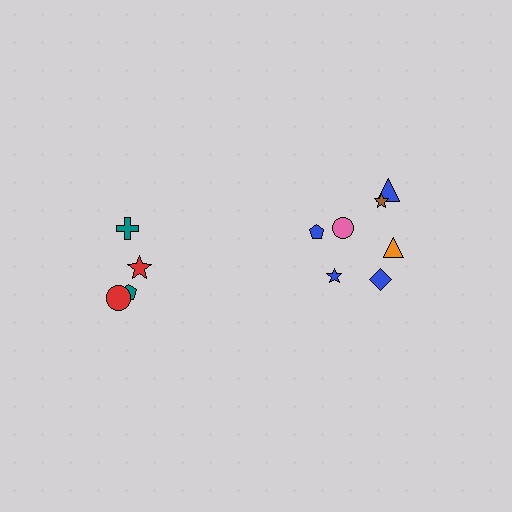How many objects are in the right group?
There are 7 objects.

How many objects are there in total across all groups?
There are 11 objects.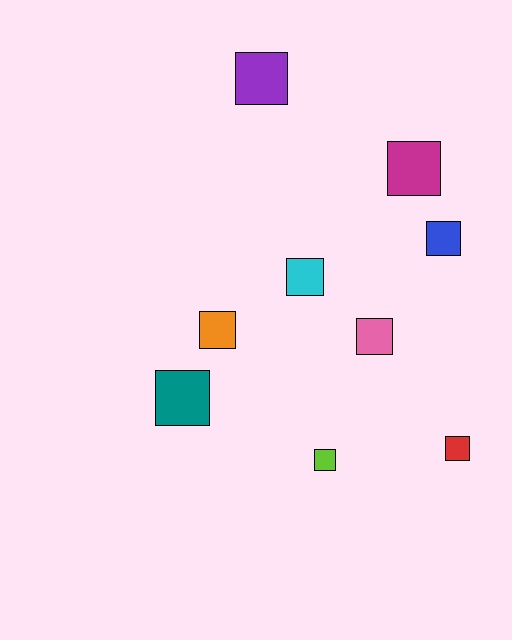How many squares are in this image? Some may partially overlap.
There are 9 squares.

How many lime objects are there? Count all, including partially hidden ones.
There is 1 lime object.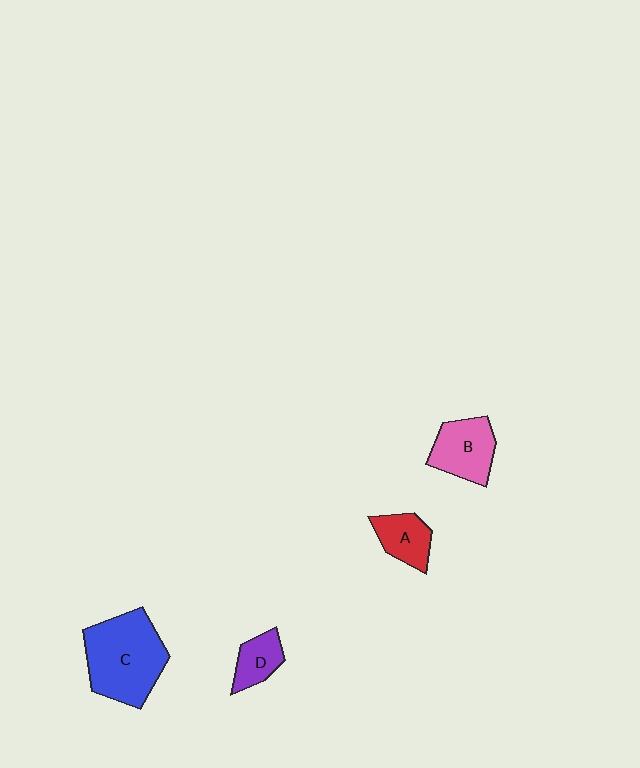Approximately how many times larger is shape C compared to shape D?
Approximately 2.8 times.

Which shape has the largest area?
Shape C (blue).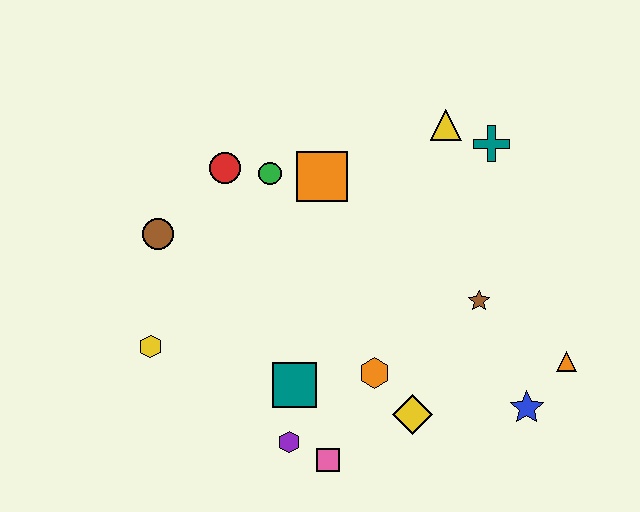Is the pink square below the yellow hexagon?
Yes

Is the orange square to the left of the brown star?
Yes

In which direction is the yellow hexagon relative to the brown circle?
The yellow hexagon is below the brown circle.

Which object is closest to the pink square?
The purple hexagon is closest to the pink square.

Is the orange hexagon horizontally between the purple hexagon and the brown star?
Yes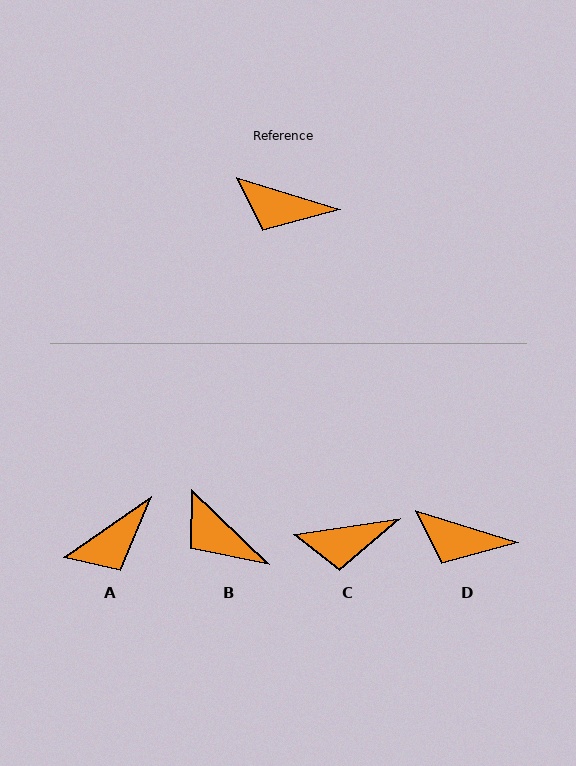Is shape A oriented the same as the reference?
No, it is off by about 52 degrees.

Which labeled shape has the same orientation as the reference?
D.